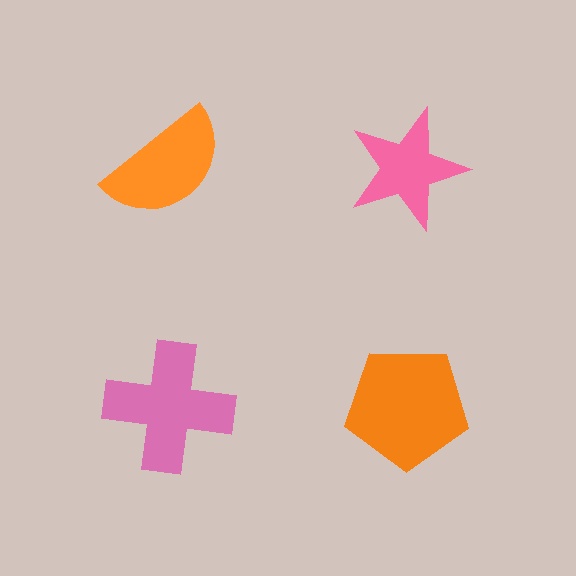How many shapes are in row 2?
2 shapes.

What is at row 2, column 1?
A pink cross.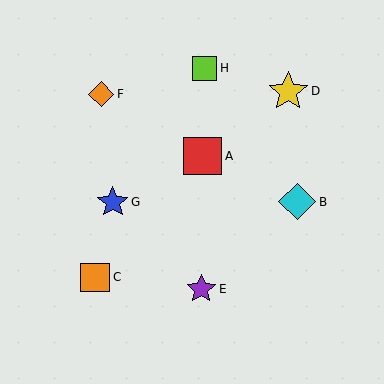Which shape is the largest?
The yellow star (labeled D) is the largest.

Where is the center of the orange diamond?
The center of the orange diamond is at (101, 94).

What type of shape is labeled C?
Shape C is an orange square.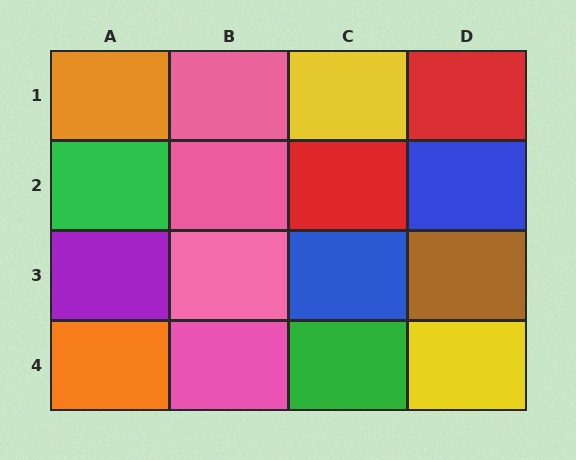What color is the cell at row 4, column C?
Green.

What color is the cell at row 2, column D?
Blue.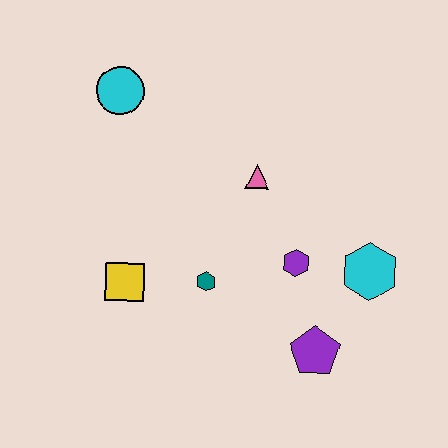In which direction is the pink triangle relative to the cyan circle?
The pink triangle is to the right of the cyan circle.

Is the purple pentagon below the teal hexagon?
Yes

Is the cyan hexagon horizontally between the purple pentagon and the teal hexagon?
No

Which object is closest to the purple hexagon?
The cyan hexagon is closest to the purple hexagon.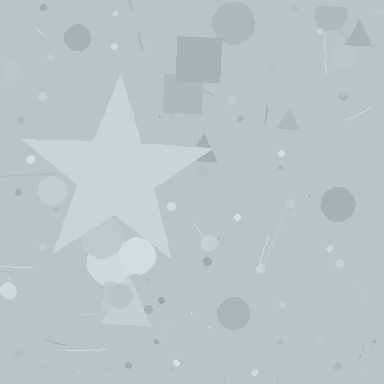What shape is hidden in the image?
A star is hidden in the image.